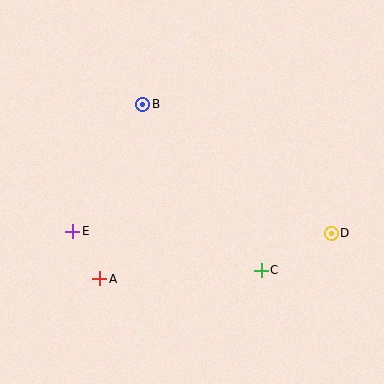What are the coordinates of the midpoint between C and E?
The midpoint between C and E is at (167, 251).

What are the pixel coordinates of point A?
Point A is at (100, 279).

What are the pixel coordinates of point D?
Point D is at (331, 233).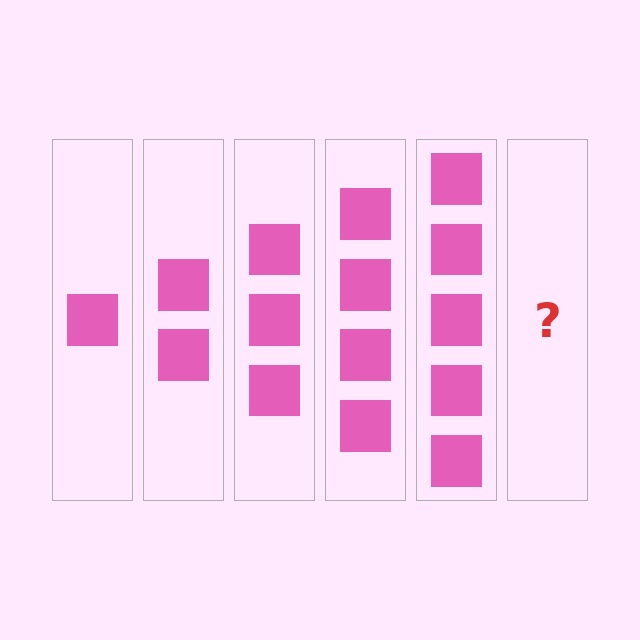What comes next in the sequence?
The next element should be 6 squares.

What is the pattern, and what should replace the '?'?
The pattern is that each step adds one more square. The '?' should be 6 squares.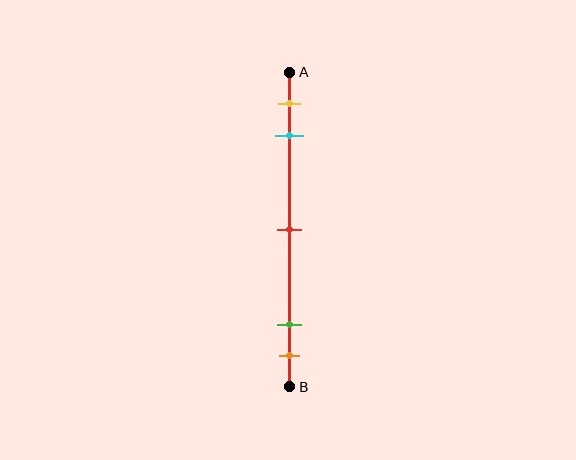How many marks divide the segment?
There are 5 marks dividing the segment.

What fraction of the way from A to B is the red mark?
The red mark is approximately 50% (0.5) of the way from A to B.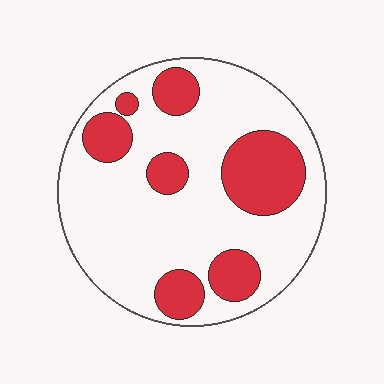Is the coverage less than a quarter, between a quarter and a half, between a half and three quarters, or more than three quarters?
Between a quarter and a half.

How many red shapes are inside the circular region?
7.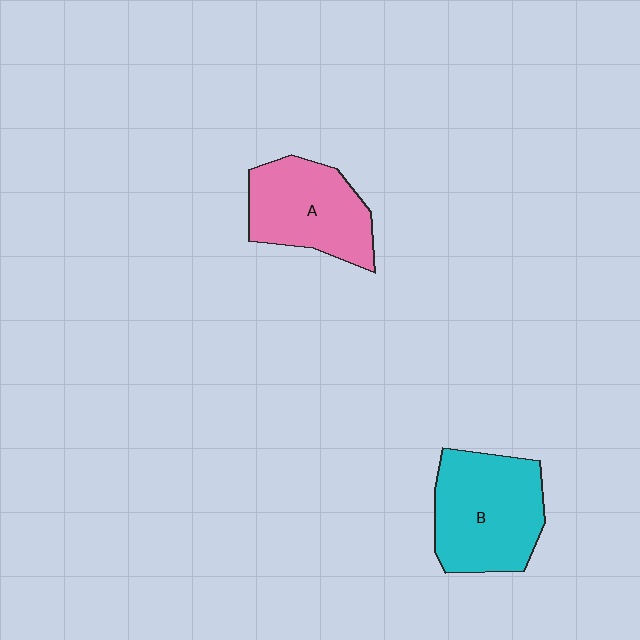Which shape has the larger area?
Shape B (cyan).